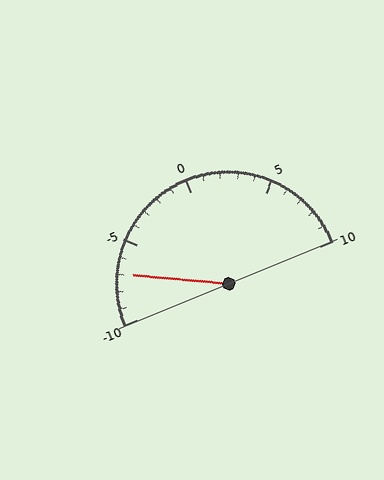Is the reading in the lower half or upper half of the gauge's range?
The reading is in the lower half of the range (-10 to 10).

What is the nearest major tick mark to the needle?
The nearest major tick mark is -5.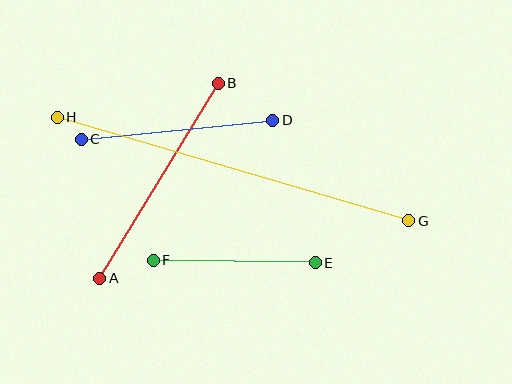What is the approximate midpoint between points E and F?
The midpoint is at approximately (234, 262) pixels.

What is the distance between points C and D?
The distance is approximately 192 pixels.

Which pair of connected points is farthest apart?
Points G and H are farthest apart.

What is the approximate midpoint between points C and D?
The midpoint is at approximately (177, 130) pixels.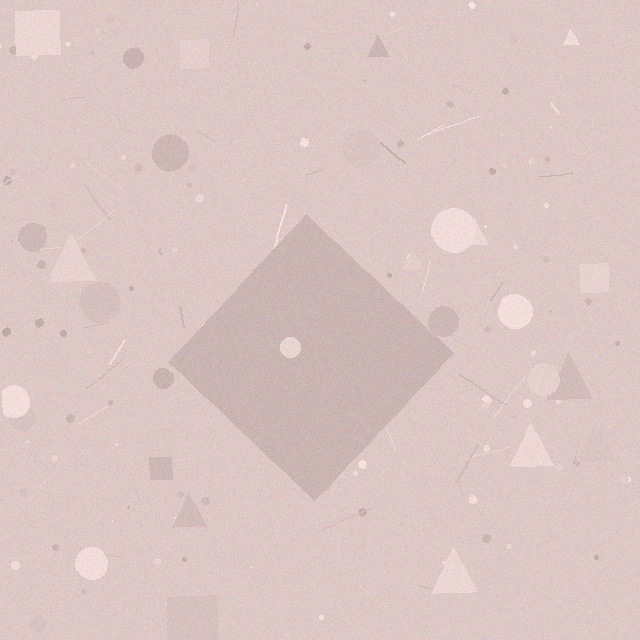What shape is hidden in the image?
A diamond is hidden in the image.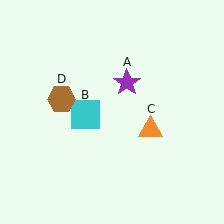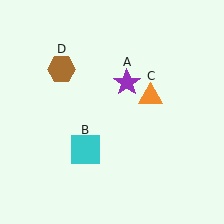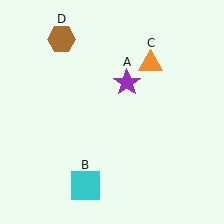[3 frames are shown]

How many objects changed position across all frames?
3 objects changed position: cyan square (object B), orange triangle (object C), brown hexagon (object D).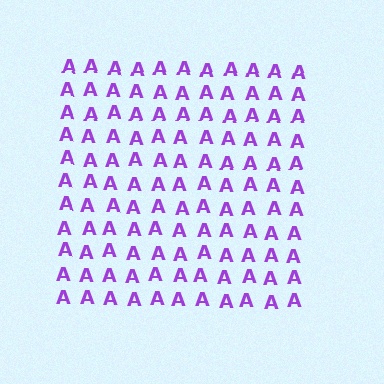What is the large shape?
The large shape is a square.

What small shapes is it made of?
It is made of small letter A's.